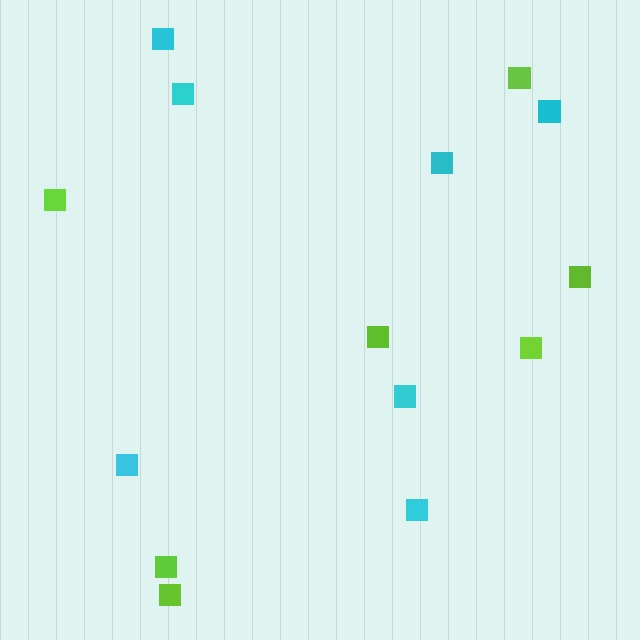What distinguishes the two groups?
There are 2 groups: one group of cyan squares (7) and one group of lime squares (7).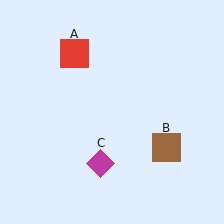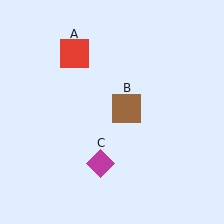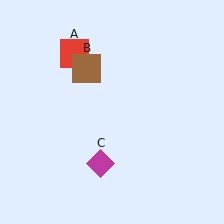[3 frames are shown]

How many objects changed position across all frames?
1 object changed position: brown square (object B).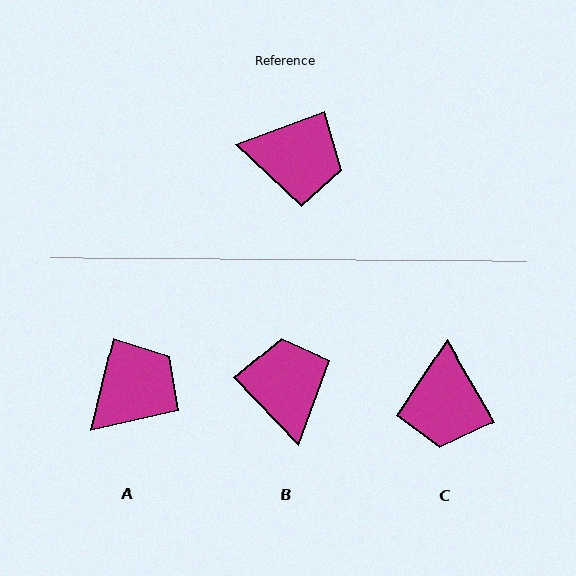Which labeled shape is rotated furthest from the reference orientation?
B, about 114 degrees away.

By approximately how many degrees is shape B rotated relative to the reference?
Approximately 114 degrees counter-clockwise.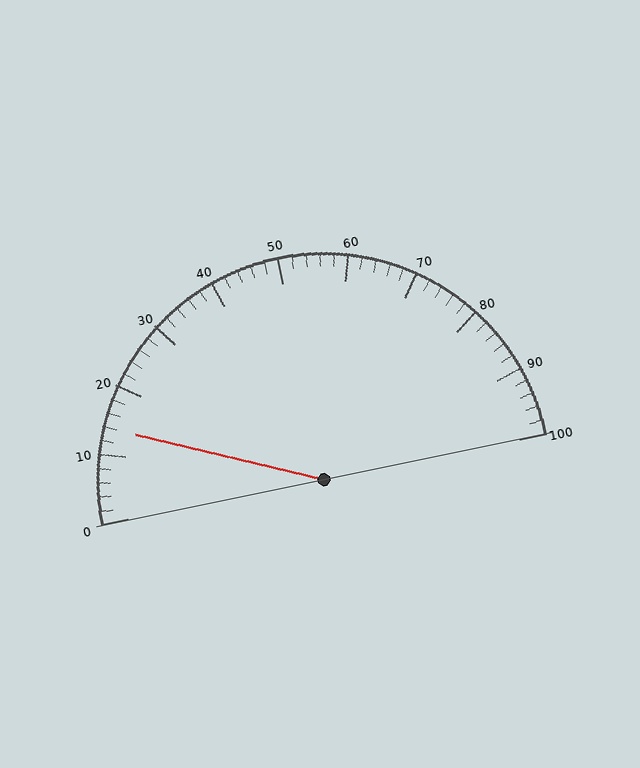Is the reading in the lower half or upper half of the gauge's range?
The reading is in the lower half of the range (0 to 100).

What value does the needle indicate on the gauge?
The needle indicates approximately 14.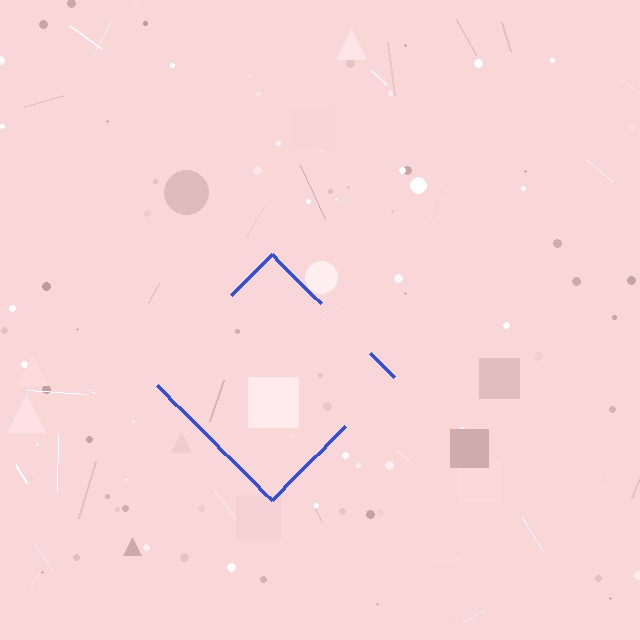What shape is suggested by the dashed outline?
The dashed outline suggests a diamond.